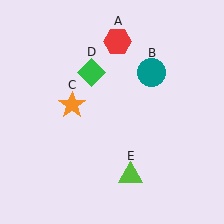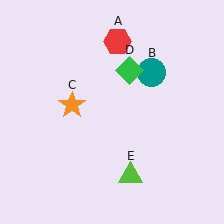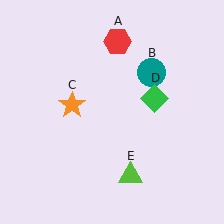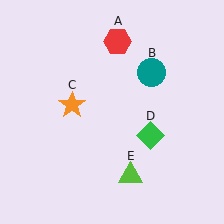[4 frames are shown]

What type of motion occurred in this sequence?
The green diamond (object D) rotated clockwise around the center of the scene.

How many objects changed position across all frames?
1 object changed position: green diamond (object D).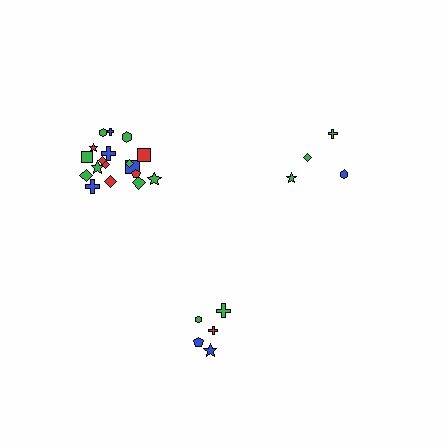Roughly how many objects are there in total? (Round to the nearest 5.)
Roughly 25 objects in total.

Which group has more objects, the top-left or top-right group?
The top-left group.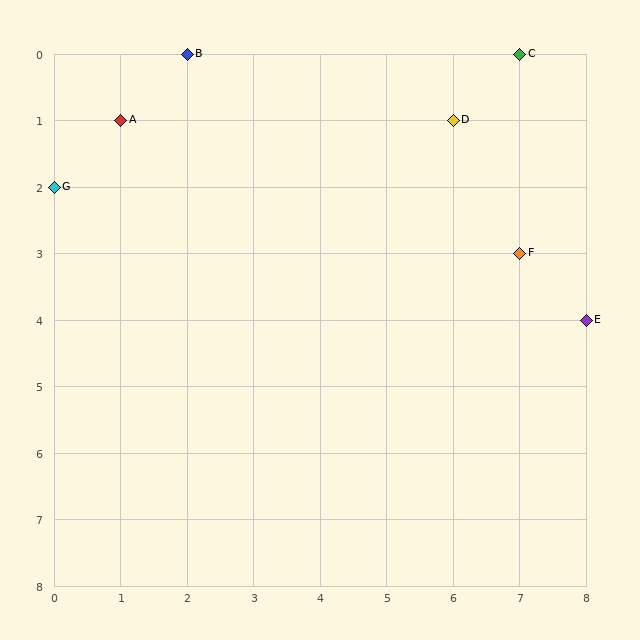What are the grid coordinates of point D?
Point D is at grid coordinates (6, 1).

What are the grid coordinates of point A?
Point A is at grid coordinates (1, 1).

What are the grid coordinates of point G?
Point G is at grid coordinates (0, 2).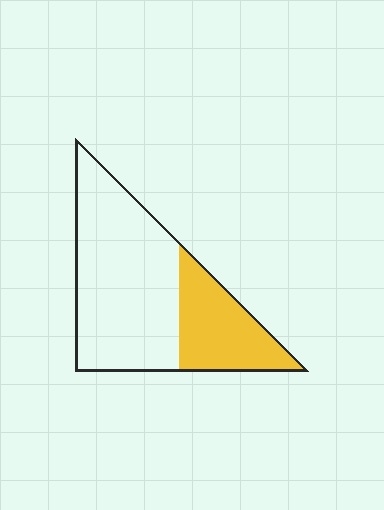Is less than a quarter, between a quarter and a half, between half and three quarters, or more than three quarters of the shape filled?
Between a quarter and a half.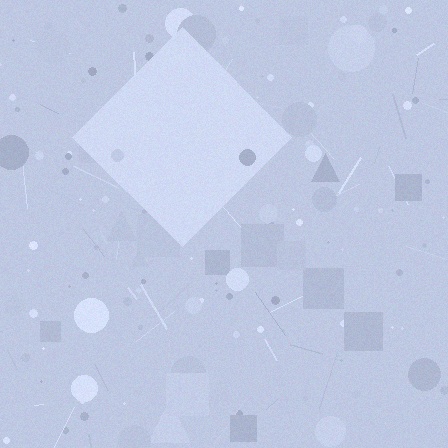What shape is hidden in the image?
A diamond is hidden in the image.